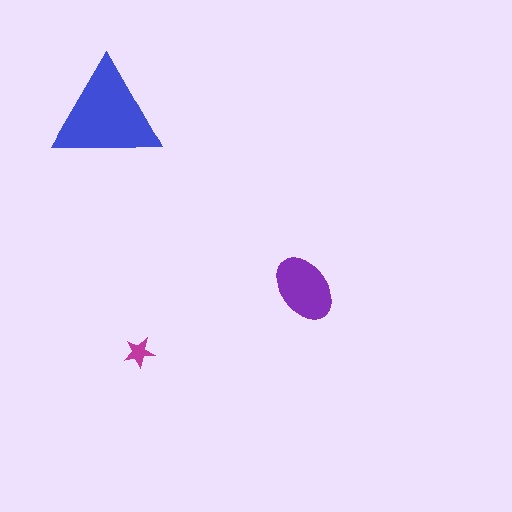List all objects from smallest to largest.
The magenta star, the purple ellipse, the blue triangle.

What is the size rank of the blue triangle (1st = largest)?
1st.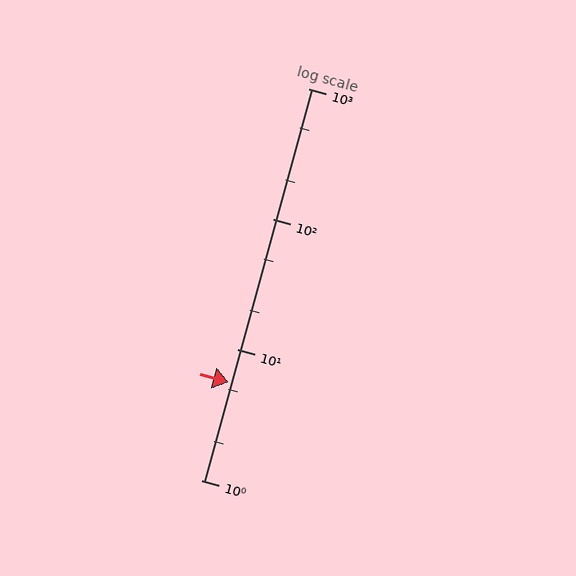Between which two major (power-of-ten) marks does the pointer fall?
The pointer is between 1 and 10.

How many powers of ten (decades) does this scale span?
The scale spans 3 decades, from 1 to 1000.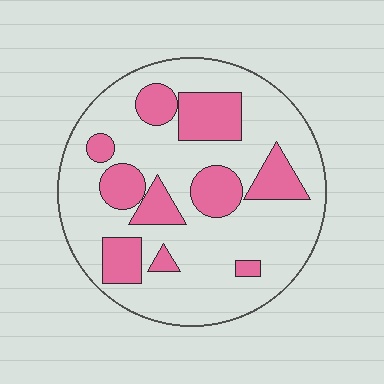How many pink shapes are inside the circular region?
10.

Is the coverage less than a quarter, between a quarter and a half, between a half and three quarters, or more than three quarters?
Between a quarter and a half.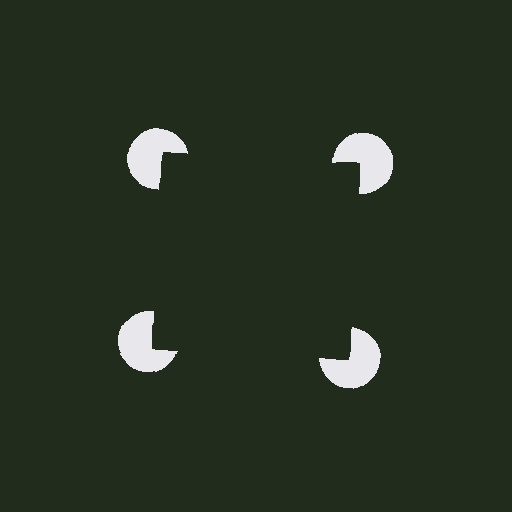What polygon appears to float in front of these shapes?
An illusory square — its edges are inferred from the aligned wedge cuts in the pac-man discs, not physically drawn.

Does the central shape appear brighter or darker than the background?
It typically appears slightly darker than the background, even though no actual brightness change is drawn.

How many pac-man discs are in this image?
There are 4 — one at each vertex of the illusory square.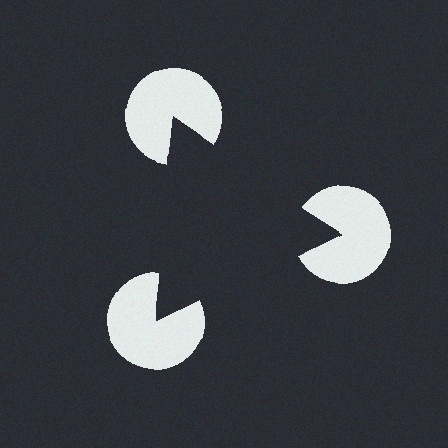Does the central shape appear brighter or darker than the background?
It typically appears slightly darker than the background, even though no actual brightness change is drawn.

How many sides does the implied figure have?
3 sides.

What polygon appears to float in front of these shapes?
An illusory triangle — its edges are inferred from the aligned wedge cuts in the pac-man discs, not physically drawn.